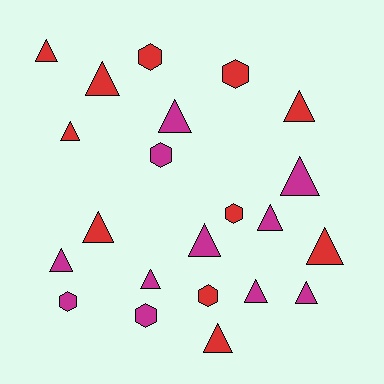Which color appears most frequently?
Red, with 11 objects.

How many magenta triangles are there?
There are 8 magenta triangles.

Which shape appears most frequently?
Triangle, with 15 objects.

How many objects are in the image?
There are 22 objects.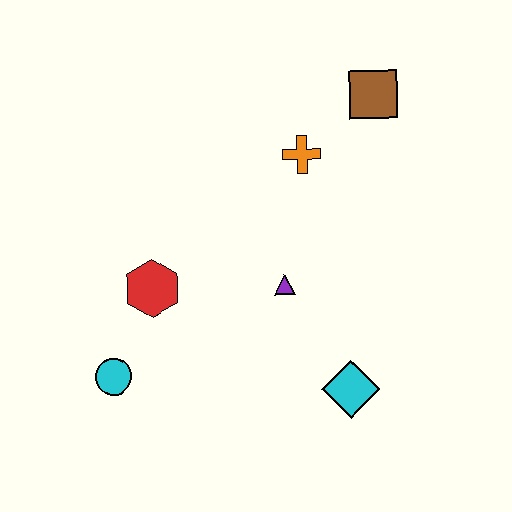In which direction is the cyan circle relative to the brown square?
The cyan circle is below the brown square.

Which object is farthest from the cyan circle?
The brown square is farthest from the cyan circle.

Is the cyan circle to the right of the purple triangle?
No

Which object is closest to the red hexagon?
The cyan circle is closest to the red hexagon.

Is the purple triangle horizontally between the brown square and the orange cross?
No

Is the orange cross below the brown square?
Yes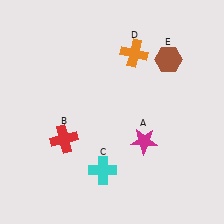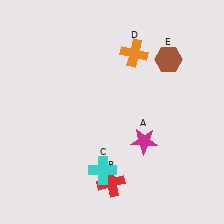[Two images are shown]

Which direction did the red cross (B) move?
The red cross (B) moved right.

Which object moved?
The red cross (B) moved right.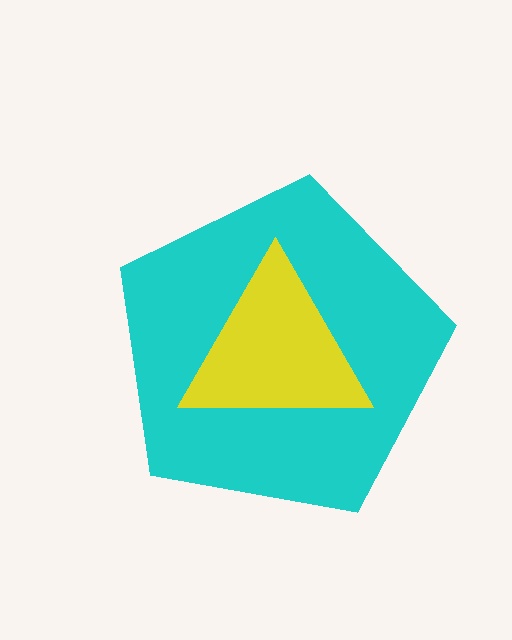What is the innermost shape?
The yellow triangle.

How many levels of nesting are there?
2.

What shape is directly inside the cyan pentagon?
The yellow triangle.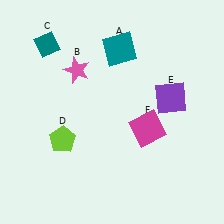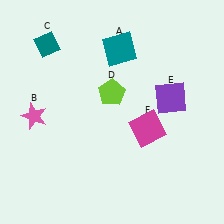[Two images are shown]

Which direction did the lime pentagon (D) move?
The lime pentagon (D) moved right.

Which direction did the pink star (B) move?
The pink star (B) moved down.